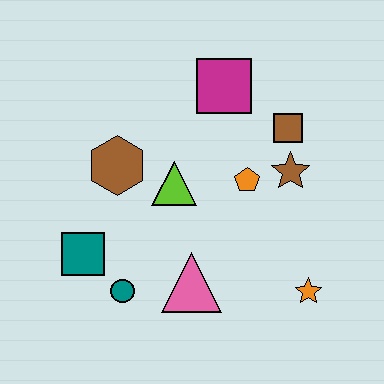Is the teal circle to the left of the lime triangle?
Yes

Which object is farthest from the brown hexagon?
The orange star is farthest from the brown hexagon.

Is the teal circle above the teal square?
No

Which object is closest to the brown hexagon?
The lime triangle is closest to the brown hexagon.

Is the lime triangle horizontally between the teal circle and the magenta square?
Yes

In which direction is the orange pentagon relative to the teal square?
The orange pentagon is to the right of the teal square.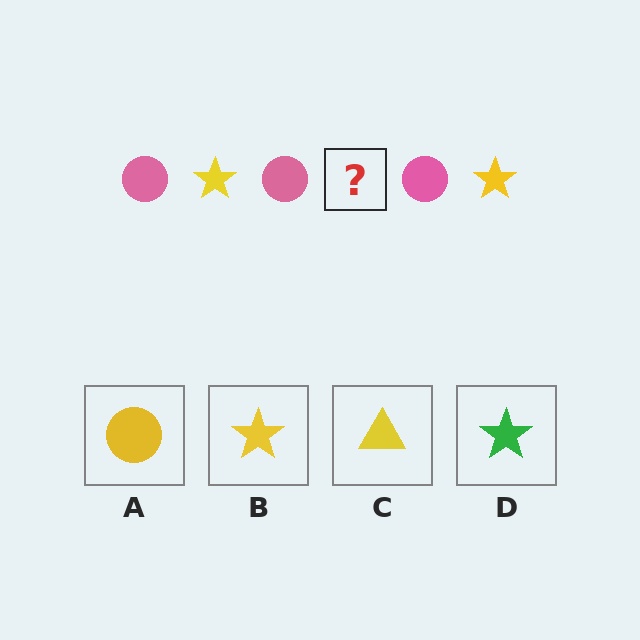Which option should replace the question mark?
Option B.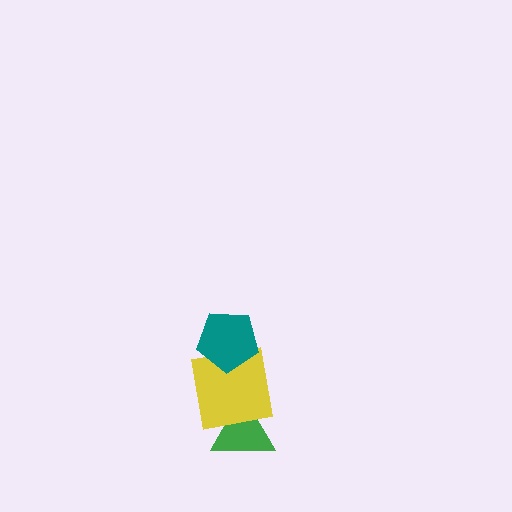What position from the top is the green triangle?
The green triangle is 3rd from the top.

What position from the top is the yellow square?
The yellow square is 2nd from the top.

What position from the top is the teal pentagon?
The teal pentagon is 1st from the top.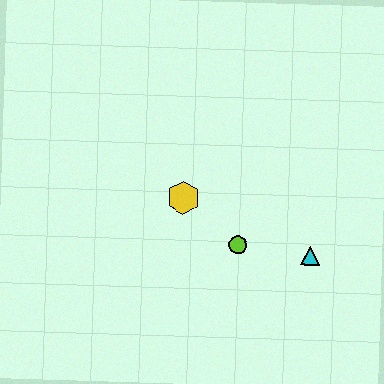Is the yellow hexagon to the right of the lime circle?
No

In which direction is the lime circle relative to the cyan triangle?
The lime circle is to the left of the cyan triangle.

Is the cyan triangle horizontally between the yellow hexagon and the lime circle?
No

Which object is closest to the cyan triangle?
The lime circle is closest to the cyan triangle.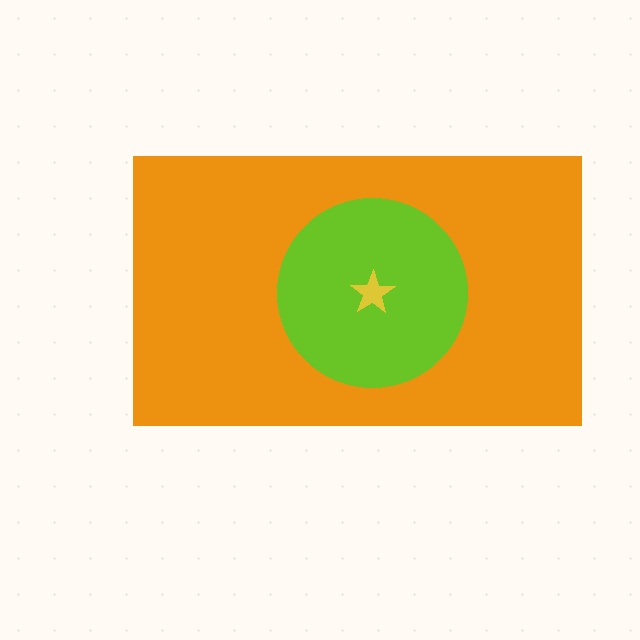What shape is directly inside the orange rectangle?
The lime circle.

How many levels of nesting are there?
3.